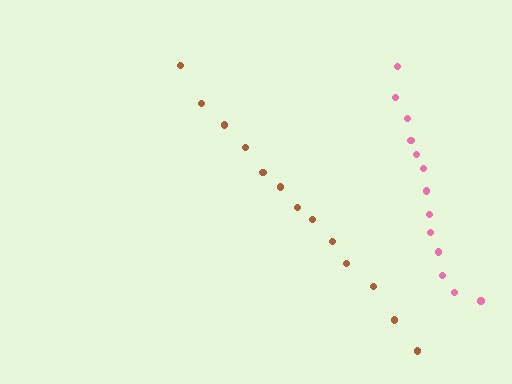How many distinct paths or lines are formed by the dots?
There are 2 distinct paths.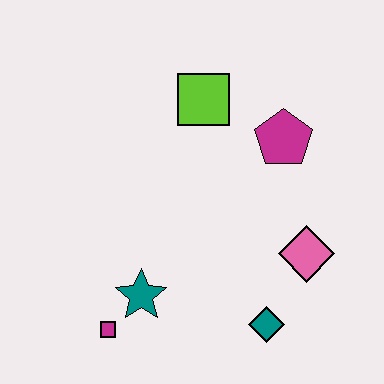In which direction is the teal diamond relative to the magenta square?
The teal diamond is to the right of the magenta square.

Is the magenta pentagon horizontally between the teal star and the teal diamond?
No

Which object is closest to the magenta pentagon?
The lime square is closest to the magenta pentagon.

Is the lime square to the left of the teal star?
No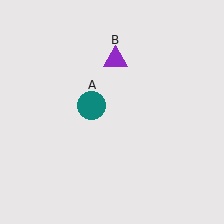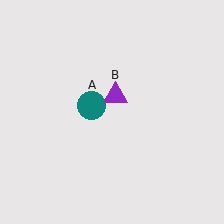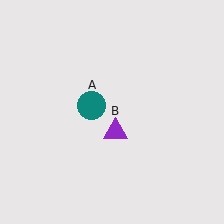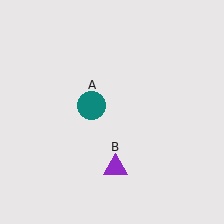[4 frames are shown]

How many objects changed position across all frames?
1 object changed position: purple triangle (object B).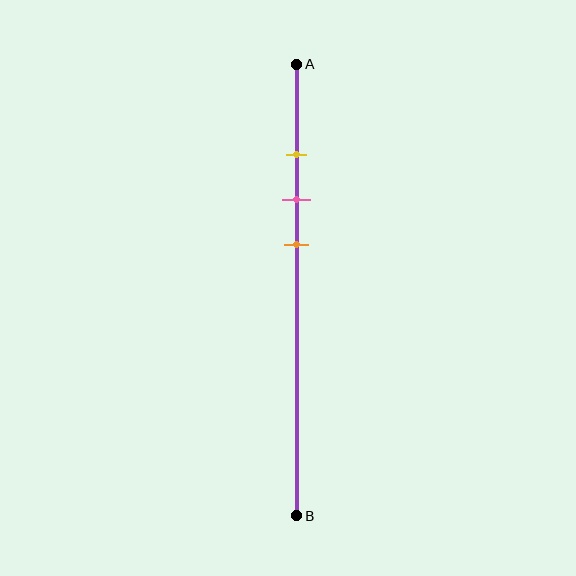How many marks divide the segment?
There are 3 marks dividing the segment.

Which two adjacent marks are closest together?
The yellow and pink marks are the closest adjacent pair.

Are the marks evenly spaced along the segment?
Yes, the marks are approximately evenly spaced.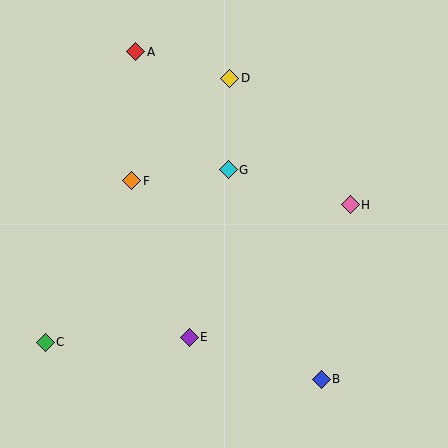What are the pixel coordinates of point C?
Point C is at (45, 342).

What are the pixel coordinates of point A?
Point A is at (136, 52).